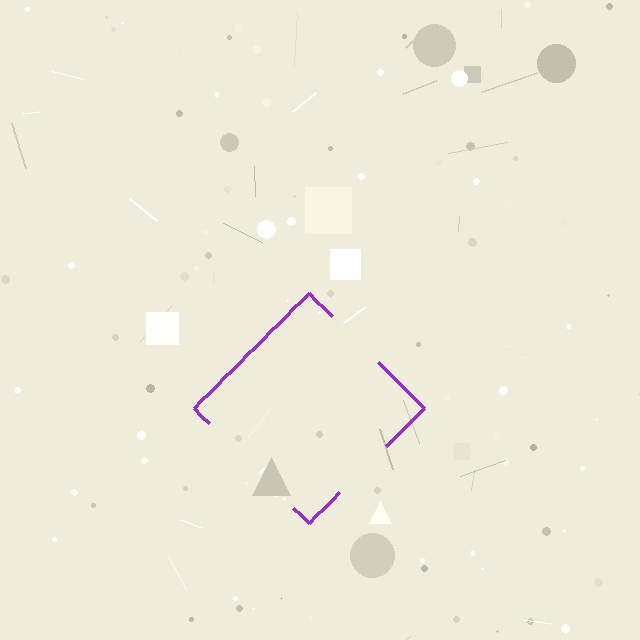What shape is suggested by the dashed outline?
The dashed outline suggests a diamond.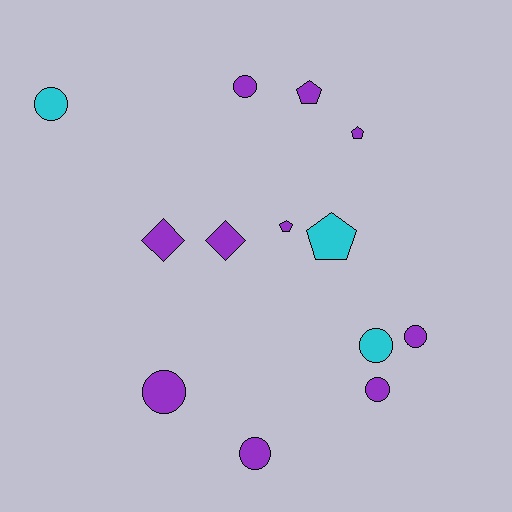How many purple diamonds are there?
There are 2 purple diamonds.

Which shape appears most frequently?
Circle, with 7 objects.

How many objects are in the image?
There are 13 objects.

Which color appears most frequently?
Purple, with 10 objects.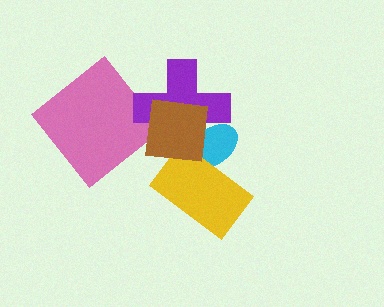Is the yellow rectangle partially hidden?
Yes, it is partially covered by another shape.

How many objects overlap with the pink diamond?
0 objects overlap with the pink diamond.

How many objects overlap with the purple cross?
2 objects overlap with the purple cross.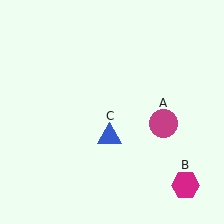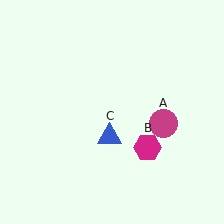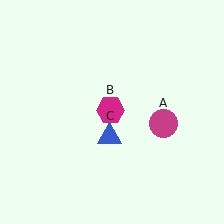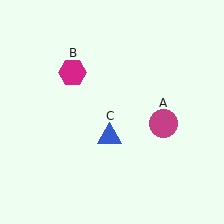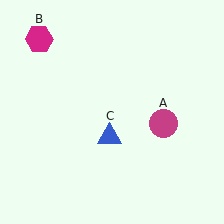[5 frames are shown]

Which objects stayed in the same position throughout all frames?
Magenta circle (object A) and blue triangle (object C) remained stationary.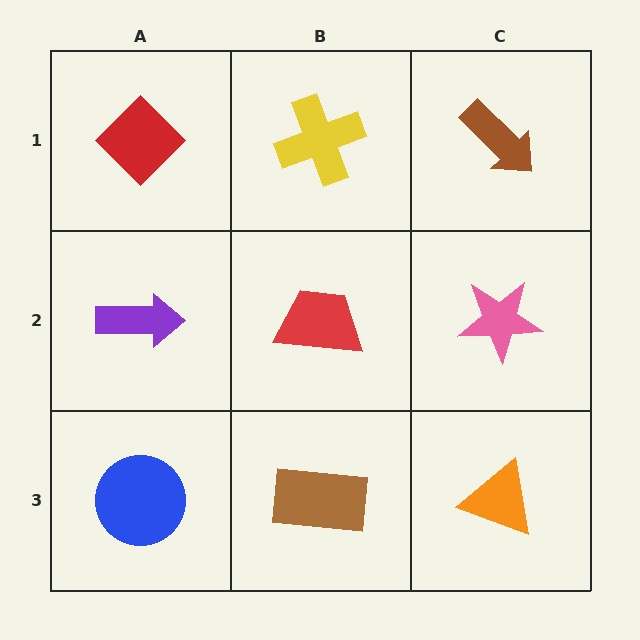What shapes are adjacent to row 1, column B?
A red trapezoid (row 2, column B), a red diamond (row 1, column A), a brown arrow (row 1, column C).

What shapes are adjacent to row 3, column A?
A purple arrow (row 2, column A), a brown rectangle (row 3, column B).